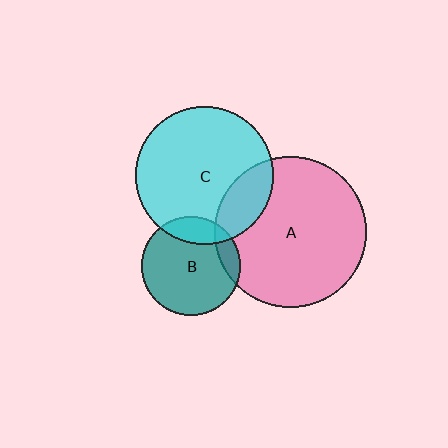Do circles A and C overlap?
Yes.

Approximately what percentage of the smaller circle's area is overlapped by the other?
Approximately 20%.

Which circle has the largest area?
Circle A (pink).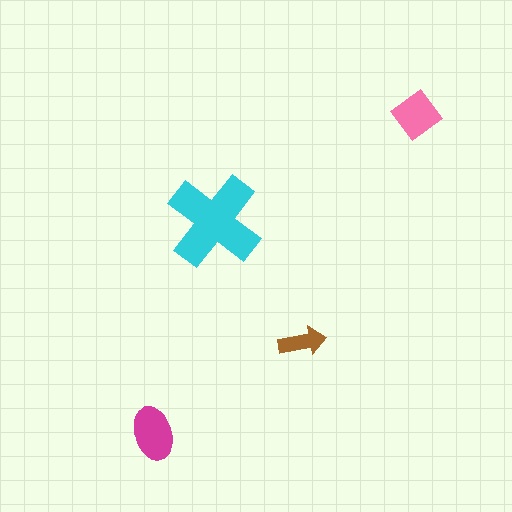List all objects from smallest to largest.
The brown arrow, the pink diamond, the magenta ellipse, the cyan cross.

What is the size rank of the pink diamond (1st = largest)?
3rd.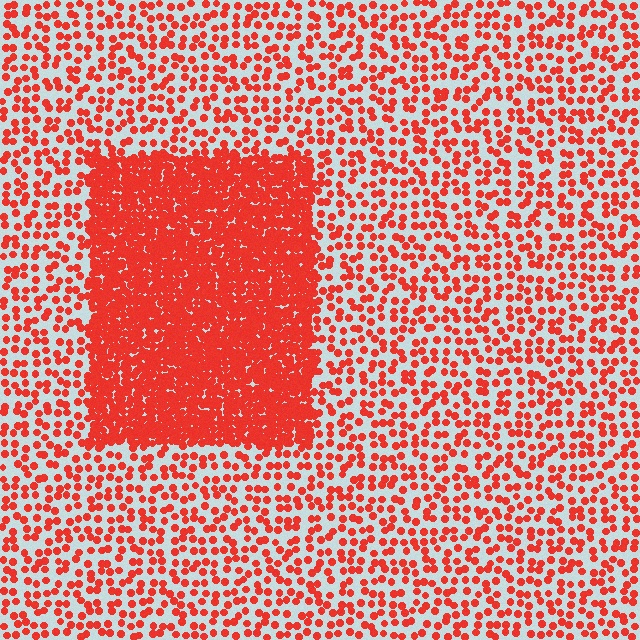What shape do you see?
I see a rectangle.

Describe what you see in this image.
The image contains small red elements arranged at two different densities. A rectangle-shaped region is visible where the elements are more densely packed than the surrounding area.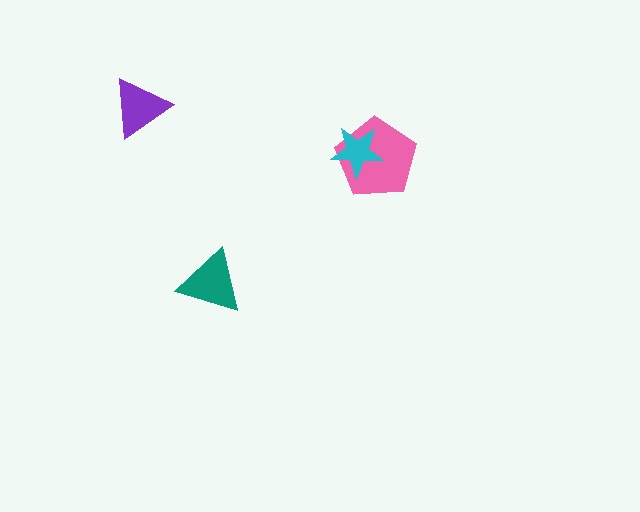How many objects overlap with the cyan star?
1 object overlaps with the cyan star.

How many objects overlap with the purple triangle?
0 objects overlap with the purple triangle.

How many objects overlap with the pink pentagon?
1 object overlaps with the pink pentagon.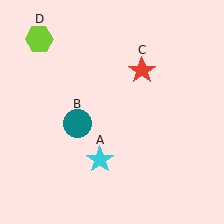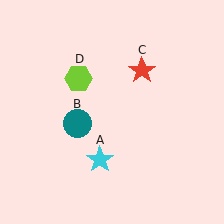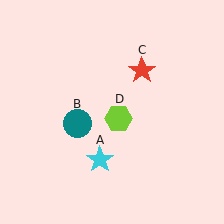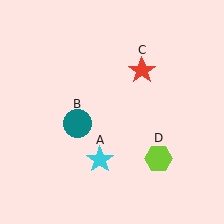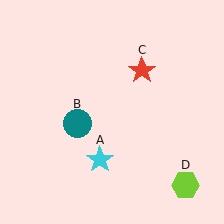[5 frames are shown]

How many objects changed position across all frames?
1 object changed position: lime hexagon (object D).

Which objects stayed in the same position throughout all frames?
Cyan star (object A) and teal circle (object B) and red star (object C) remained stationary.